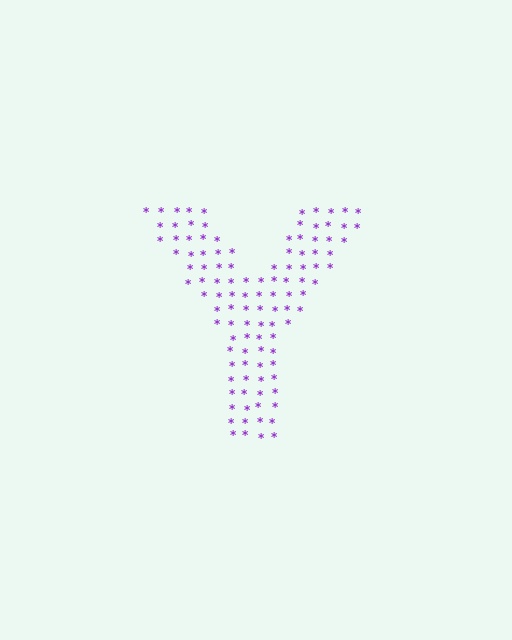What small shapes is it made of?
It is made of small asterisks.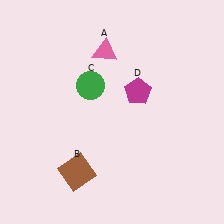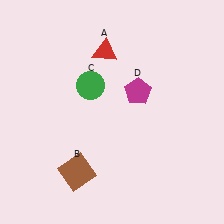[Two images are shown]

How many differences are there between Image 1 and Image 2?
There is 1 difference between the two images.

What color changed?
The triangle (A) changed from pink in Image 1 to red in Image 2.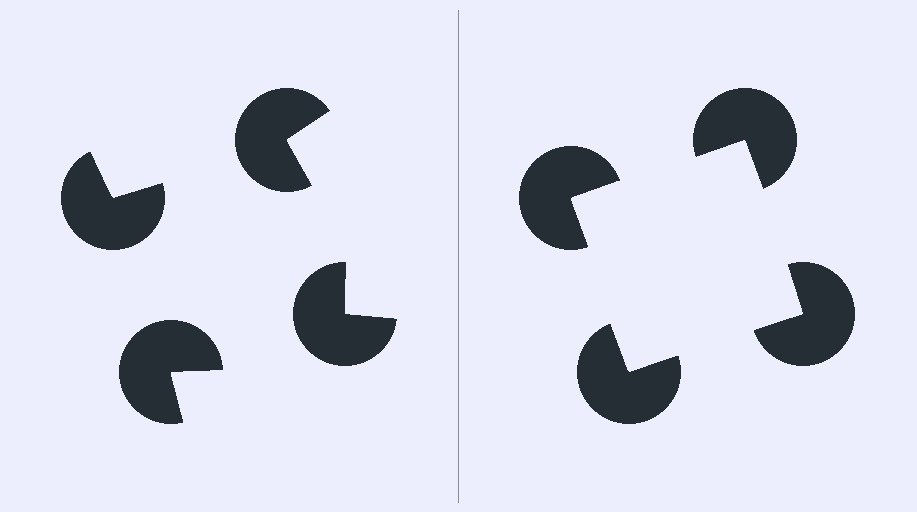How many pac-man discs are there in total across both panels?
8 — 4 on each side.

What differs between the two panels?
The pac-man discs are positioned identically on both sides; only the wedge orientations differ. On the right they align to a square; on the left they are misaligned.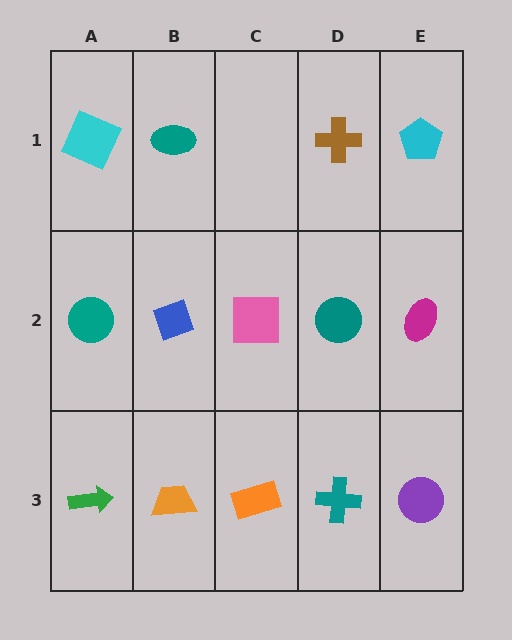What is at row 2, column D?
A teal circle.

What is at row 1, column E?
A cyan pentagon.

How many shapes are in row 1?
4 shapes.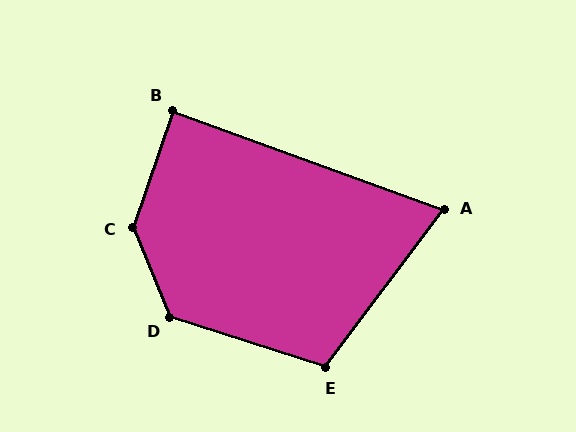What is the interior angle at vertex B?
Approximately 89 degrees (approximately right).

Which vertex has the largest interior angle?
C, at approximately 138 degrees.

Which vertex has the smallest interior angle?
A, at approximately 73 degrees.